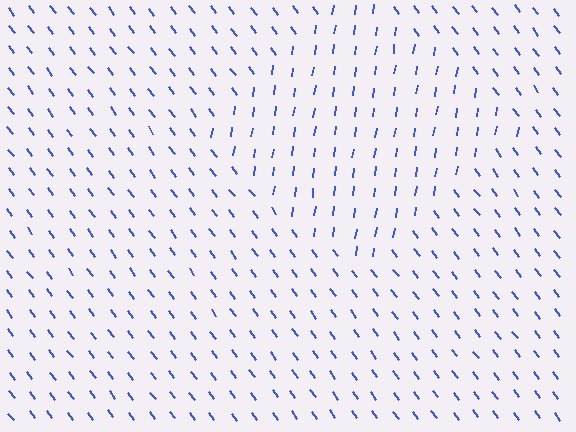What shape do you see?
I see a diamond.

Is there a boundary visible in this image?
Yes, there is a texture boundary formed by a change in line orientation.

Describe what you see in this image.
The image is filled with small blue line segments. A diamond region in the image has lines oriented differently from the surrounding lines, creating a visible texture boundary.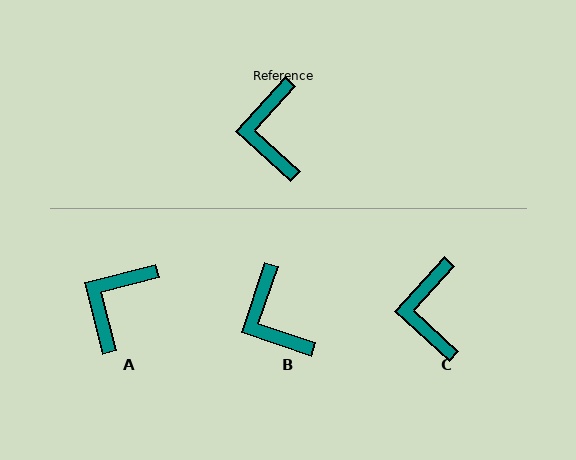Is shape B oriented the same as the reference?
No, it is off by about 24 degrees.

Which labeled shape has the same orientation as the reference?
C.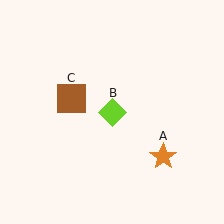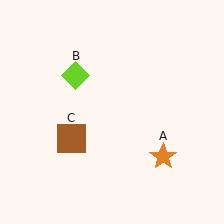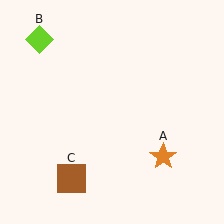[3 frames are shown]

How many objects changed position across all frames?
2 objects changed position: lime diamond (object B), brown square (object C).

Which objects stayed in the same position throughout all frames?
Orange star (object A) remained stationary.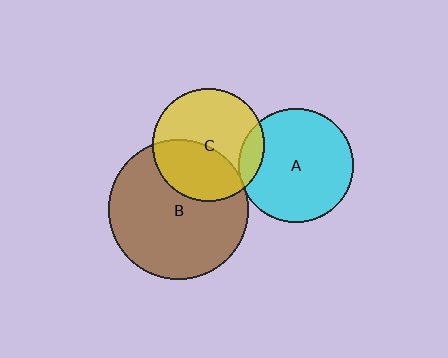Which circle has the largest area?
Circle B (brown).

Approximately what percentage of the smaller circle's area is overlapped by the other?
Approximately 10%.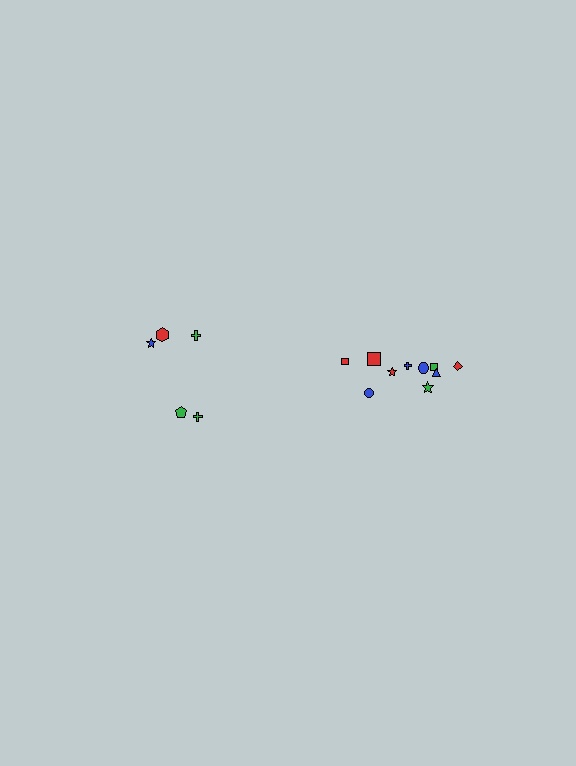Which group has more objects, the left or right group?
The right group.